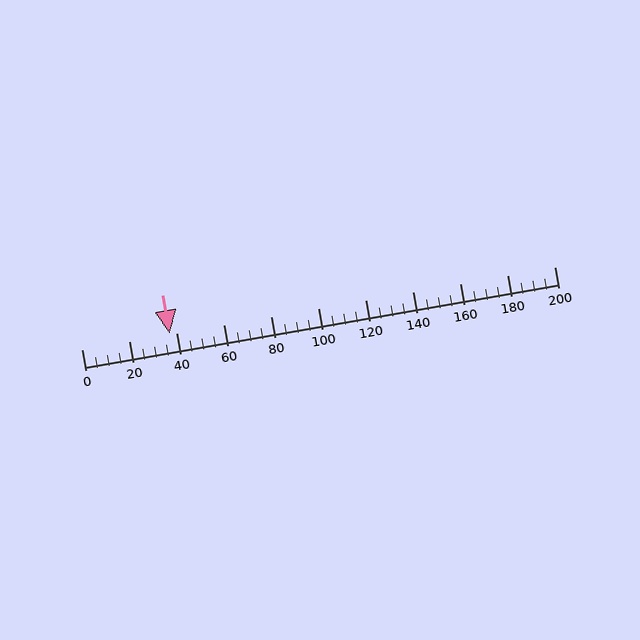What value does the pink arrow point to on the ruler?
The pink arrow points to approximately 37.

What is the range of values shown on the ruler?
The ruler shows values from 0 to 200.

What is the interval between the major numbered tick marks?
The major tick marks are spaced 20 units apart.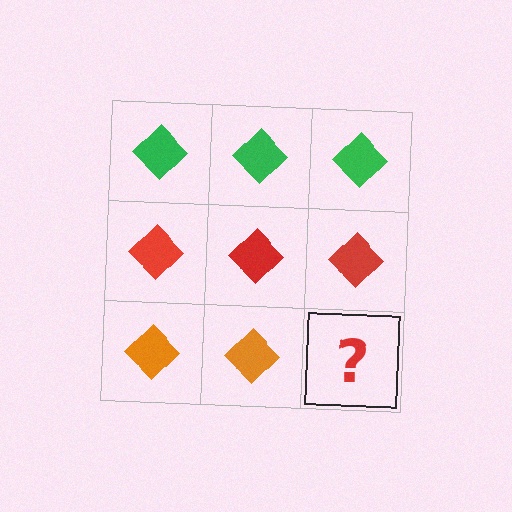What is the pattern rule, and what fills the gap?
The rule is that each row has a consistent color. The gap should be filled with an orange diamond.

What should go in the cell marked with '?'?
The missing cell should contain an orange diamond.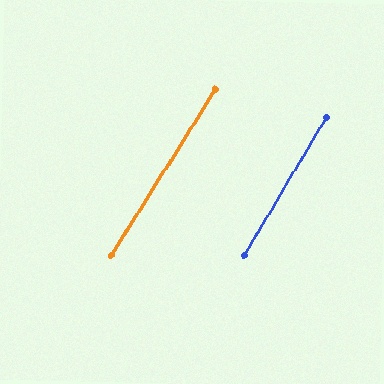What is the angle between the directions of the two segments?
Approximately 1 degree.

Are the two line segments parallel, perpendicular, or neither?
Parallel — their directions differ by only 1.4°.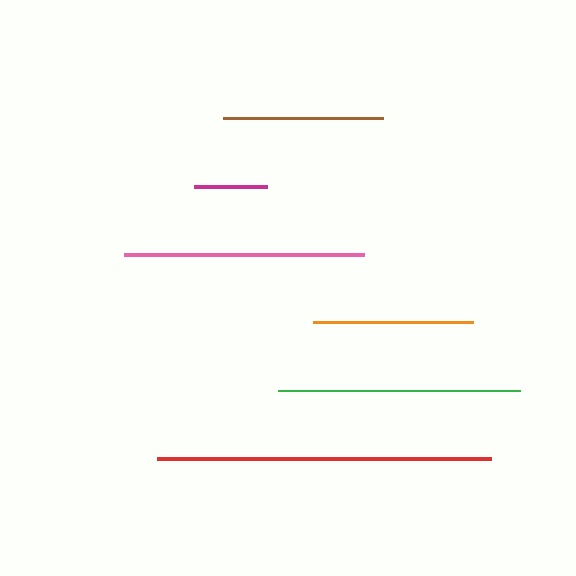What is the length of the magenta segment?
The magenta segment is approximately 73 pixels long.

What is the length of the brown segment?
The brown segment is approximately 160 pixels long.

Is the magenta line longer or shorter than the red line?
The red line is longer than the magenta line.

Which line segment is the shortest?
The magenta line is the shortest at approximately 73 pixels.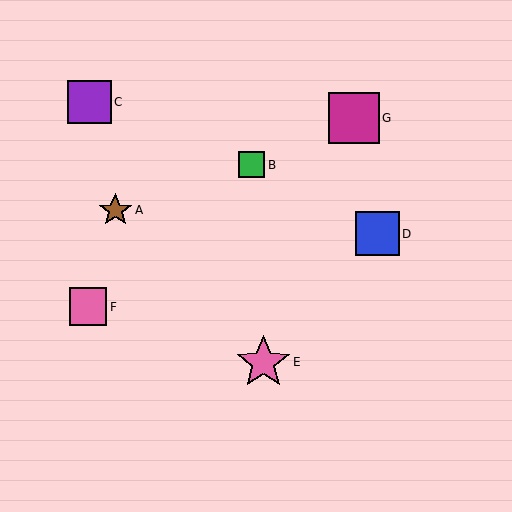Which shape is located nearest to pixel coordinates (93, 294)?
The pink square (labeled F) at (88, 307) is nearest to that location.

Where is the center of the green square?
The center of the green square is at (252, 165).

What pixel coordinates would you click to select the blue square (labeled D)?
Click at (377, 234) to select the blue square D.